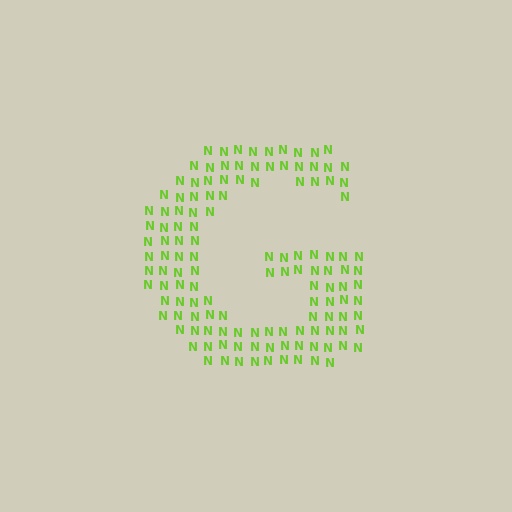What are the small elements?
The small elements are letter N's.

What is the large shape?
The large shape is the letter G.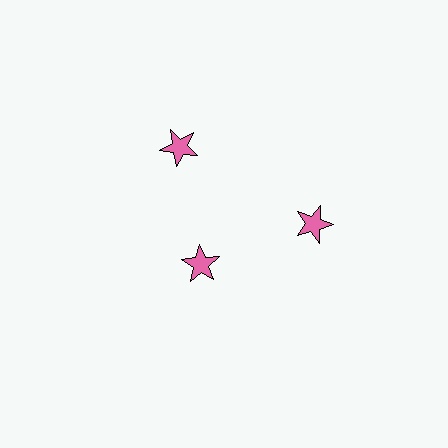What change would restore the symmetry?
The symmetry would be restored by moving it outward, back onto the ring so that all 3 stars sit at equal angles and equal distance from the center.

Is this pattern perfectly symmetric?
No. The 3 pink stars are arranged in a ring, but one element near the 7 o'clock position is pulled inward toward the center, breaking the 3-fold rotational symmetry.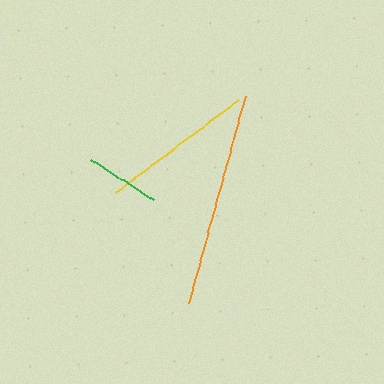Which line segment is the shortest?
The green line is the shortest at approximately 75 pixels.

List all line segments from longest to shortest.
From longest to shortest: orange, yellow, green.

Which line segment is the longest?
The orange line is the longest at approximately 215 pixels.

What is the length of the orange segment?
The orange segment is approximately 215 pixels long.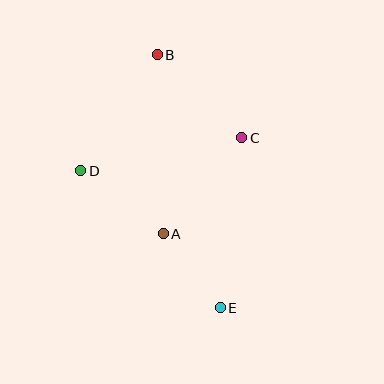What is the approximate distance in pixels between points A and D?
The distance between A and D is approximately 104 pixels.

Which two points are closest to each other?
Points A and E are closest to each other.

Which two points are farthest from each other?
Points B and E are farthest from each other.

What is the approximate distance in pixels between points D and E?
The distance between D and E is approximately 196 pixels.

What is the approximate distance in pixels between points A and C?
The distance between A and C is approximately 124 pixels.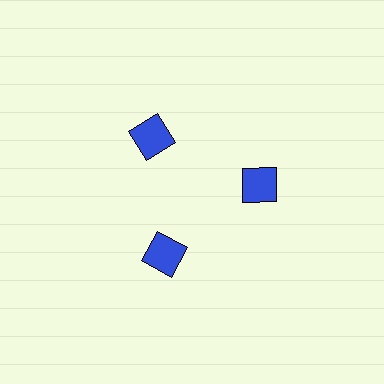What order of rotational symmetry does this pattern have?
This pattern has 3-fold rotational symmetry.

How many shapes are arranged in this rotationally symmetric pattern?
There are 3 shapes, arranged in 3 groups of 1.